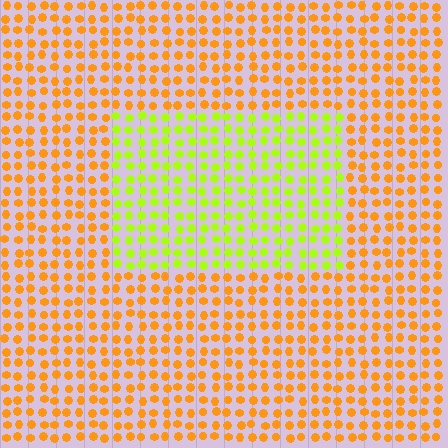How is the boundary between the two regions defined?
The boundary is defined purely by a slight shift in hue (about 49 degrees). Spacing, size, and orientation are identical on both sides.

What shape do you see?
I see a rectangle.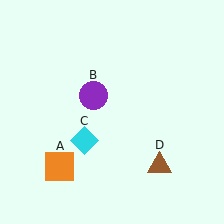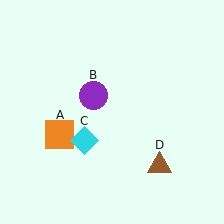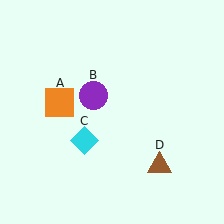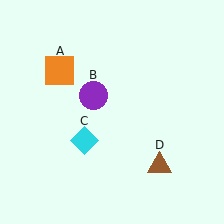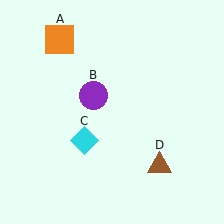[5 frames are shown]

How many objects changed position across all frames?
1 object changed position: orange square (object A).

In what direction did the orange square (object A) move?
The orange square (object A) moved up.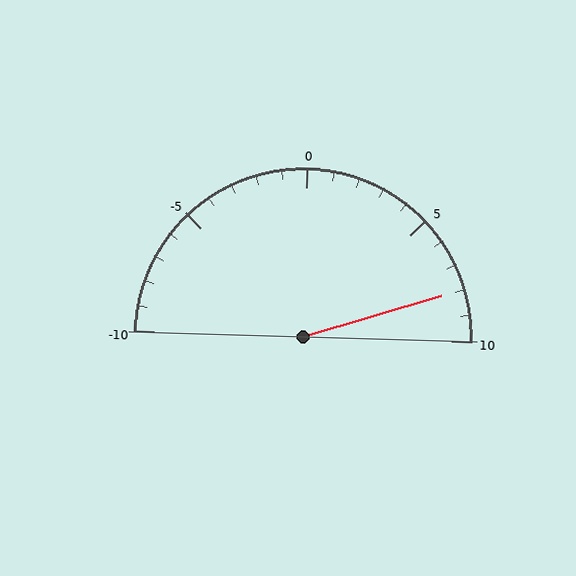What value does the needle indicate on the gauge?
The needle indicates approximately 8.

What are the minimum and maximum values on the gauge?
The gauge ranges from -10 to 10.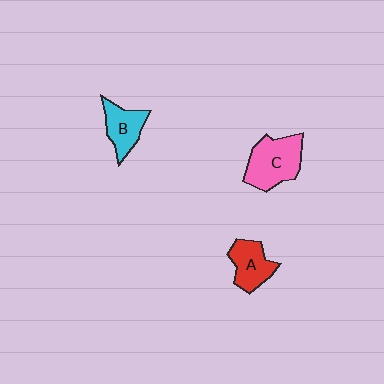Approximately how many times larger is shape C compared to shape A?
Approximately 1.5 times.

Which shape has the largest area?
Shape C (pink).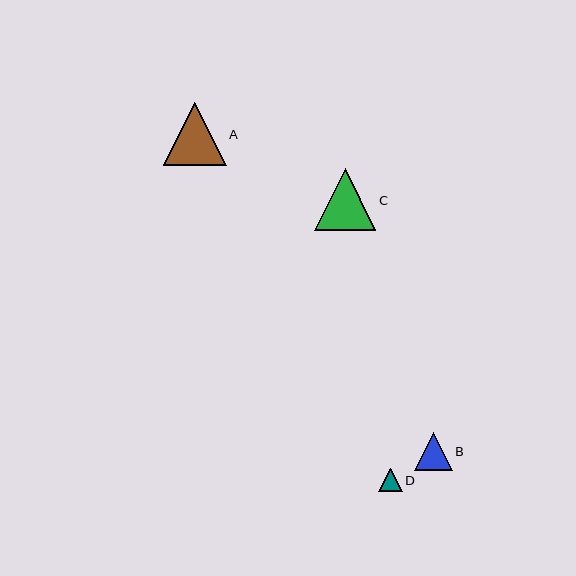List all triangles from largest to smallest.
From largest to smallest: A, C, B, D.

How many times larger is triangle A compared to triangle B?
Triangle A is approximately 1.7 times the size of triangle B.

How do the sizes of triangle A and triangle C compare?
Triangle A and triangle C are approximately the same size.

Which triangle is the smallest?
Triangle D is the smallest with a size of approximately 23 pixels.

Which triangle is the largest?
Triangle A is the largest with a size of approximately 63 pixels.